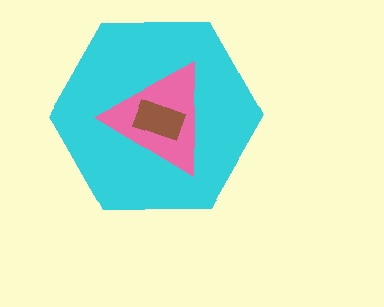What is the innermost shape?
The brown rectangle.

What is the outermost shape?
The cyan hexagon.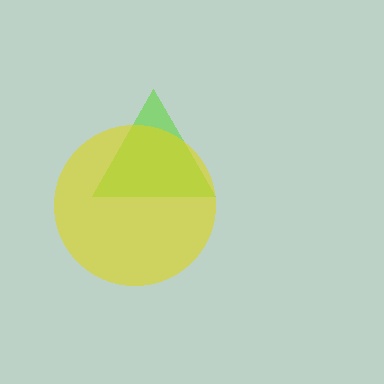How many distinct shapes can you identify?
There are 2 distinct shapes: a lime triangle, a yellow circle.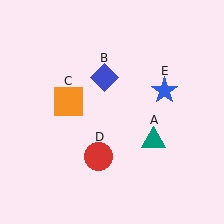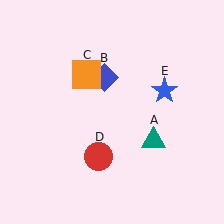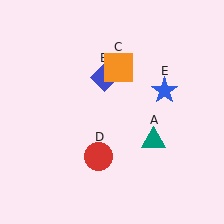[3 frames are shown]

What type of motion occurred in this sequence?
The orange square (object C) rotated clockwise around the center of the scene.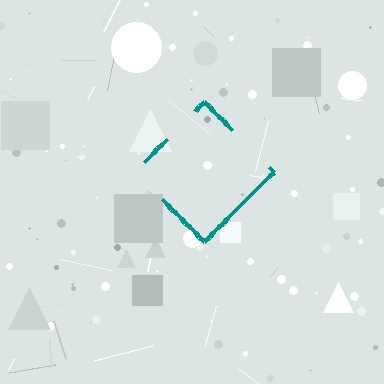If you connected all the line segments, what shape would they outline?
They would outline a diamond.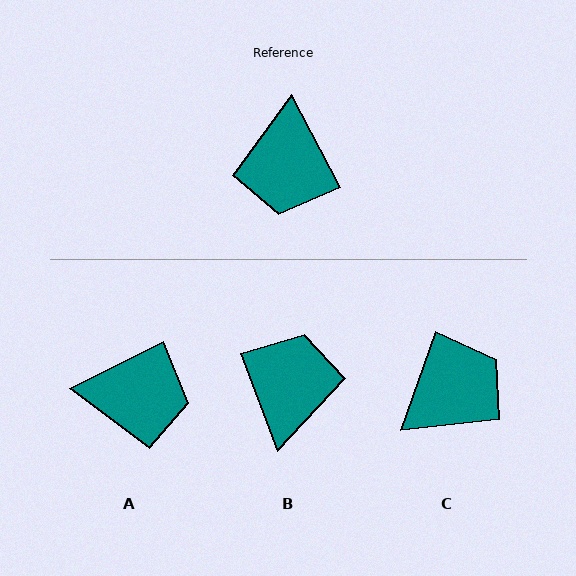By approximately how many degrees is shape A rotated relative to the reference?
Approximately 89 degrees counter-clockwise.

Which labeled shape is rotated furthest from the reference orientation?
B, about 173 degrees away.